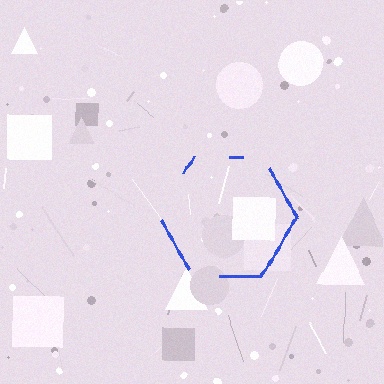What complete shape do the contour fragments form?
The contour fragments form a hexagon.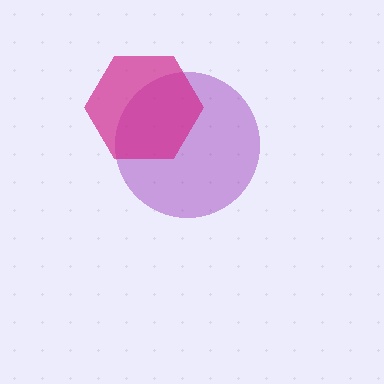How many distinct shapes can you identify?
There are 2 distinct shapes: a purple circle, a magenta hexagon.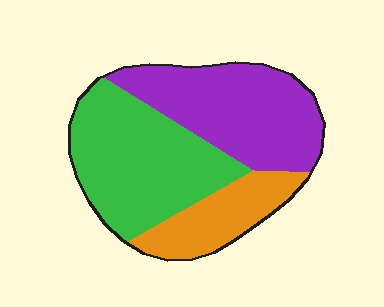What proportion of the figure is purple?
Purple covers 38% of the figure.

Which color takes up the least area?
Orange, at roughly 20%.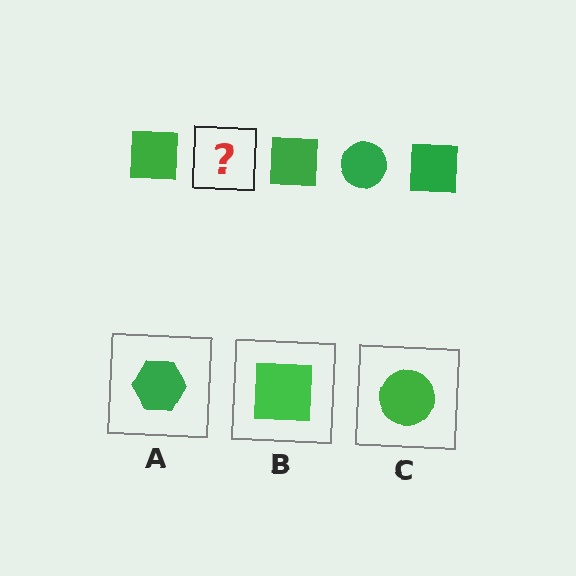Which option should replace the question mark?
Option C.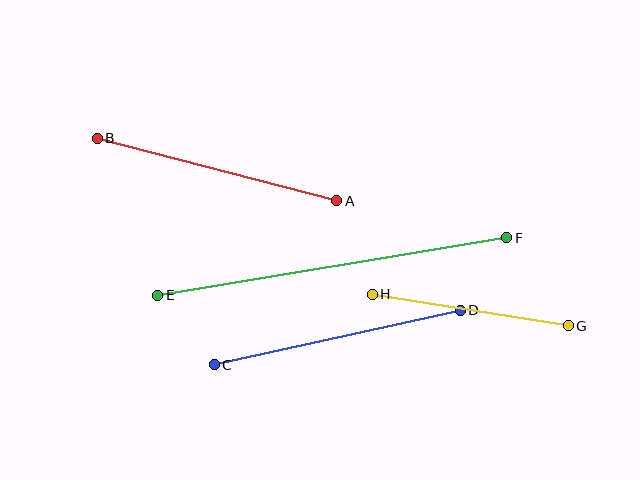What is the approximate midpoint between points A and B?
The midpoint is at approximately (217, 170) pixels.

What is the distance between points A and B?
The distance is approximately 248 pixels.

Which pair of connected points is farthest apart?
Points E and F are farthest apart.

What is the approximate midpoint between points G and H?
The midpoint is at approximately (470, 310) pixels.